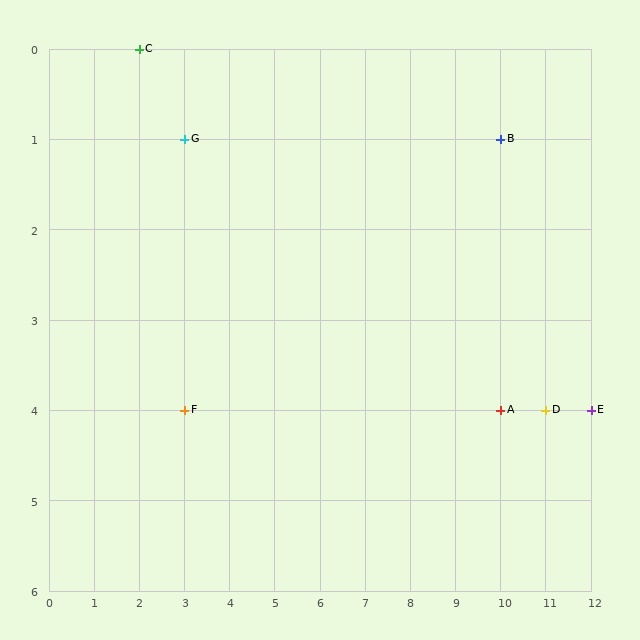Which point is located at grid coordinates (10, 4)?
Point A is at (10, 4).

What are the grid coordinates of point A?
Point A is at grid coordinates (10, 4).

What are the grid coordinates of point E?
Point E is at grid coordinates (12, 4).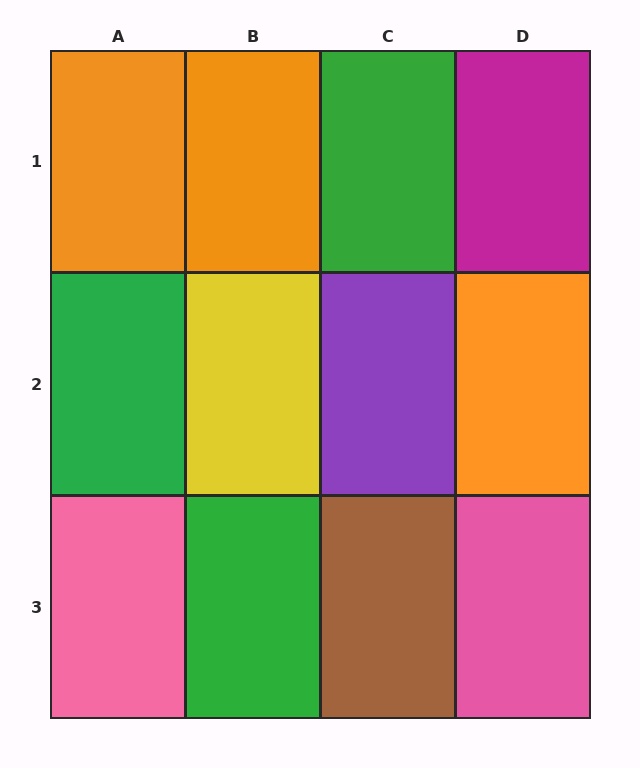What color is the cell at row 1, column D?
Magenta.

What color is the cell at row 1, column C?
Green.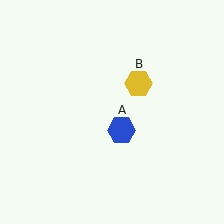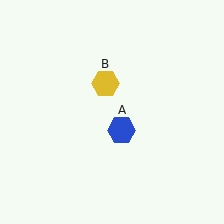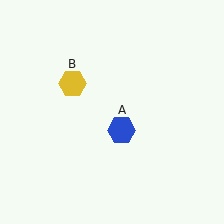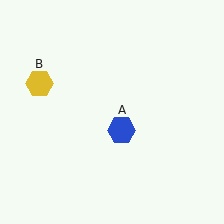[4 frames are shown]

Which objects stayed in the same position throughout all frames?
Blue hexagon (object A) remained stationary.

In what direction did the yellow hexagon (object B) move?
The yellow hexagon (object B) moved left.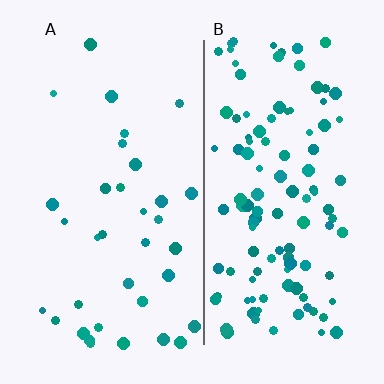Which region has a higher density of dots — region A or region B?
B (the right).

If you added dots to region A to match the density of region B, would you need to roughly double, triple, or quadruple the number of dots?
Approximately triple.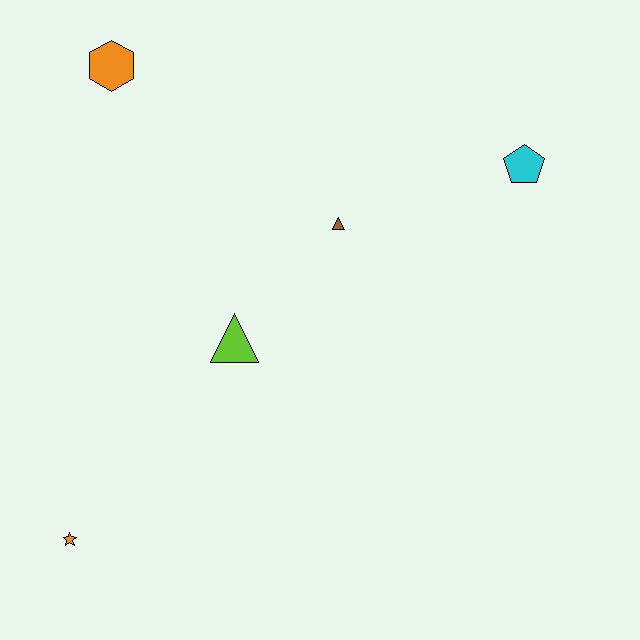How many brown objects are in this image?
There is 1 brown object.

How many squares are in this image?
There are no squares.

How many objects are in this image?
There are 5 objects.